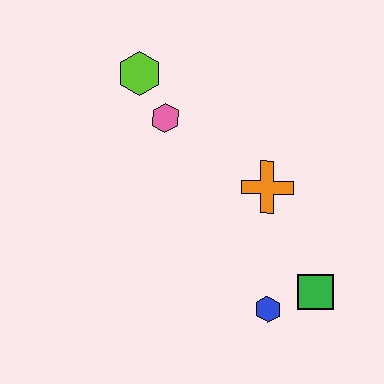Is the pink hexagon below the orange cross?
No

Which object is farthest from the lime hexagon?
The green square is farthest from the lime hexagon.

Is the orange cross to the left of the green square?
Yes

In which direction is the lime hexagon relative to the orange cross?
The lime hexagon is to the left of the orange cross.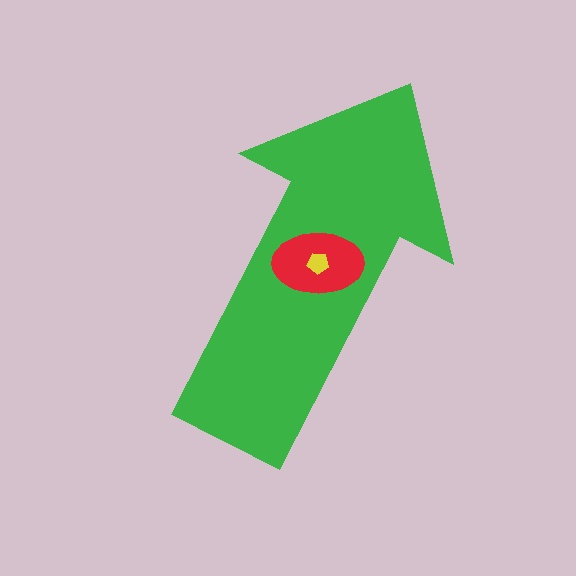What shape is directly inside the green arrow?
The red ellipse.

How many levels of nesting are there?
3.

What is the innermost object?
The yellow pentagon.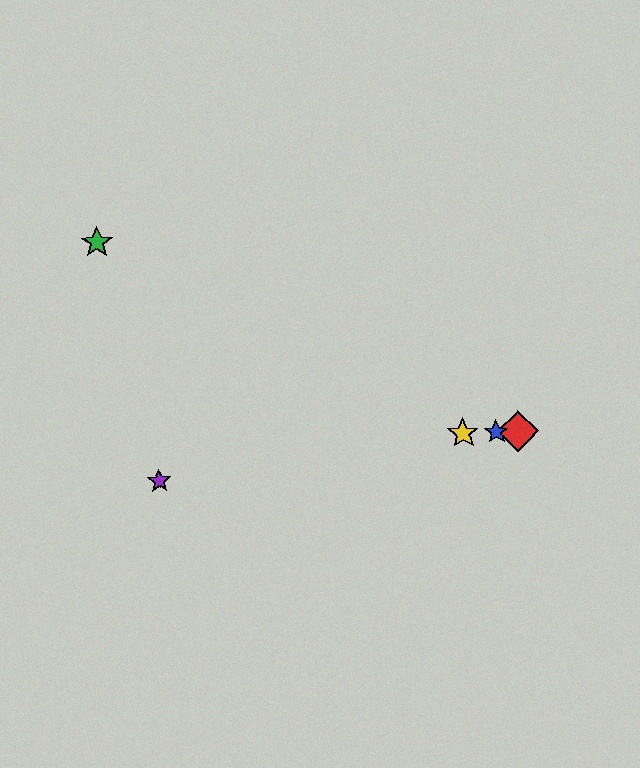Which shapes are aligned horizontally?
The red diamond, the blue star, the yellow star are aligned horizontally.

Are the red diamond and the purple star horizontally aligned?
No, the red diamond is at y≈431 and the purple star is at y≈481.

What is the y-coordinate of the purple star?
The purple star is at y≈481.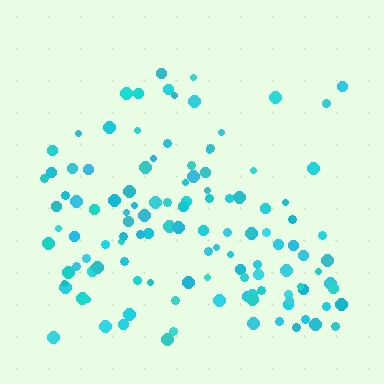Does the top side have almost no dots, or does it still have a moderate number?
Still a moderate number, just noticeably fewer than the bottom.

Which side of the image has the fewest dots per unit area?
The top.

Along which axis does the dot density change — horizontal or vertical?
Vertical.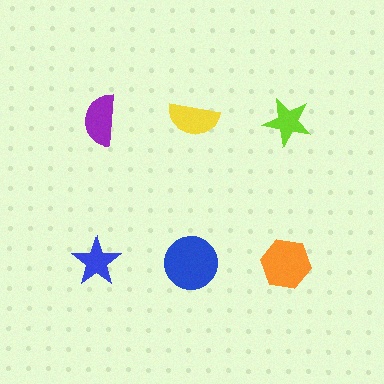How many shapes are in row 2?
3 shapes.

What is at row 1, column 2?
A yellow semicircle.